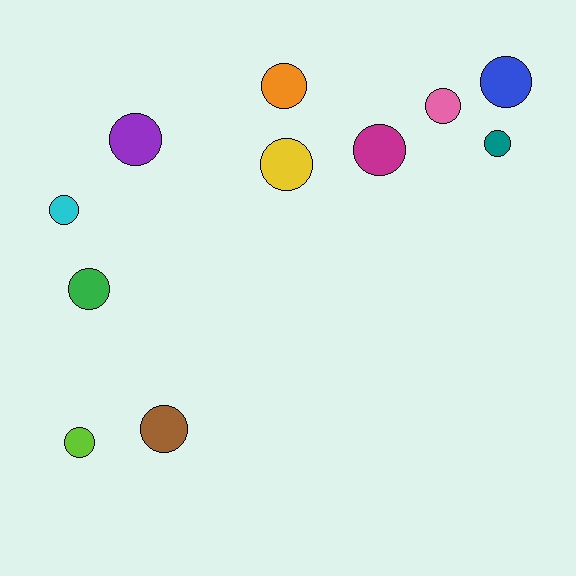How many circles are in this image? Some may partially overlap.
There are 11 circles.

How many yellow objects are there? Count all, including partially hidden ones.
There is 1 yellow object.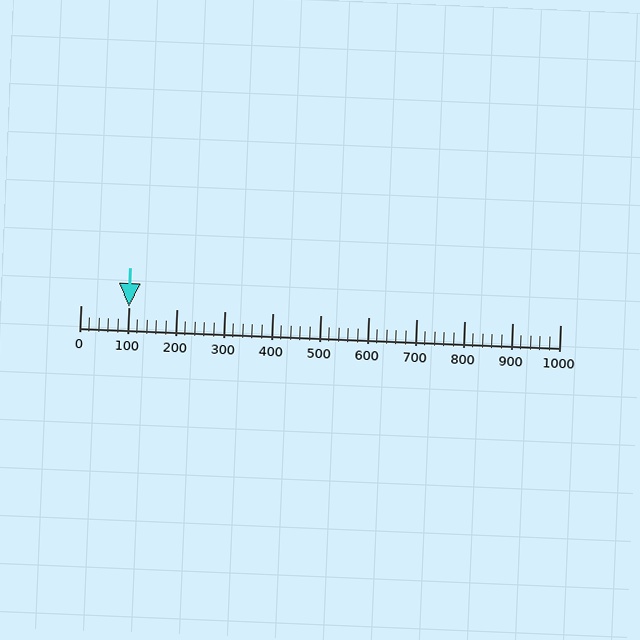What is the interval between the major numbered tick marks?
The major tick marks are spaced 100 units apart.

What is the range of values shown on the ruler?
The ruler shows values from 0 to 1000.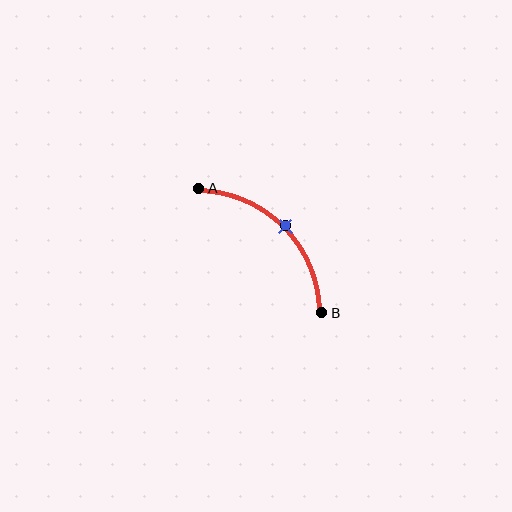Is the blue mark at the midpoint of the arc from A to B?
Yes. The blue mark lies on the arc at equal arc-length from both A and B — it is the arc midpoint.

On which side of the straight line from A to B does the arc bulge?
The arc bulges above and to the right of the straight line connecting A and B.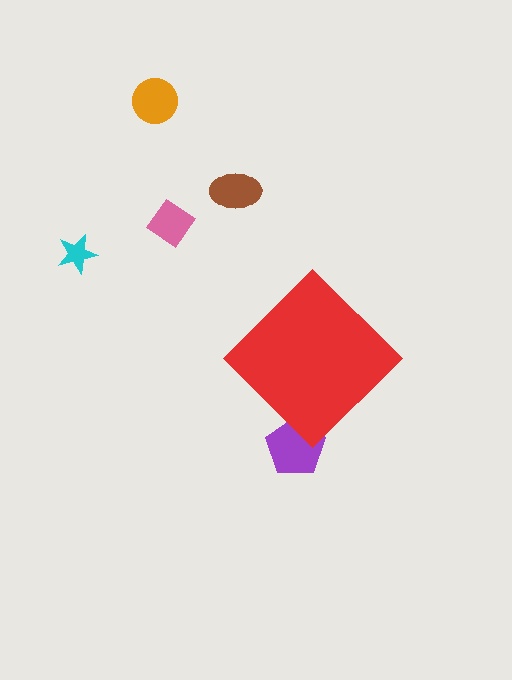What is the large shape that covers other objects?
A red diamond.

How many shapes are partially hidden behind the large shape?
1 shape is partially hidden.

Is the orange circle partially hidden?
No, the orange circle is fully visible.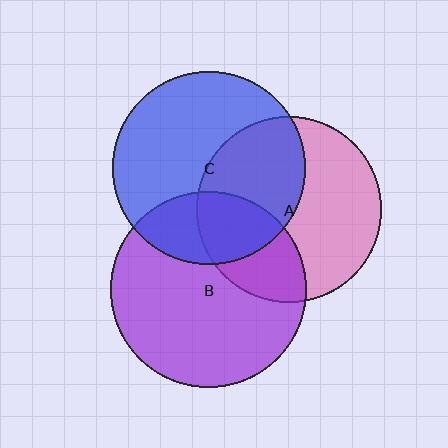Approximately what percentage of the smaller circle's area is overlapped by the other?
Approximately 30%.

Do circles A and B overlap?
Yes.